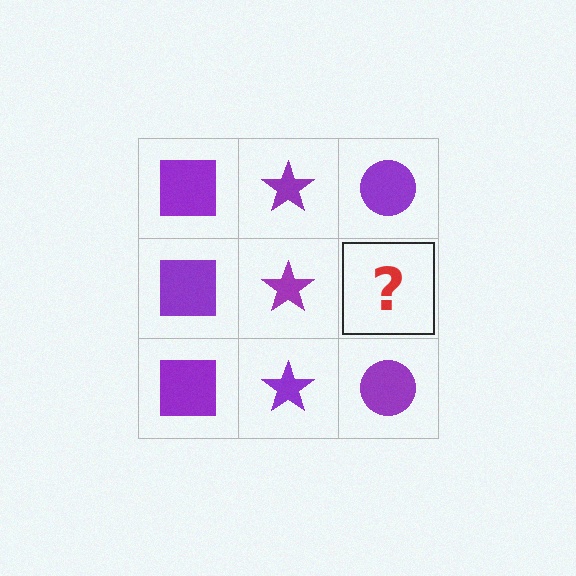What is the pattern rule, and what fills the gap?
The rule is that each column has a consistent shape. The gap should be filled with a purple circle.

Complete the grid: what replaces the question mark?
The question mark should be replaced with a purple circle.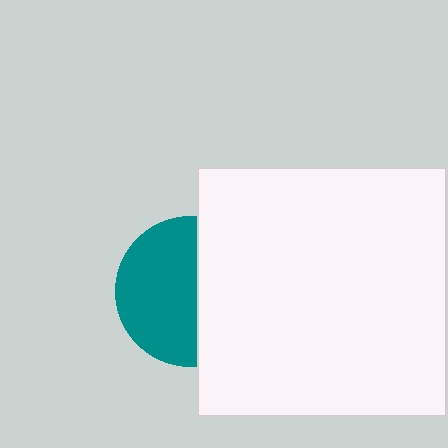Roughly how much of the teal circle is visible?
About half of it is visible (roughly 55%).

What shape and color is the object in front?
The object in front is a white square.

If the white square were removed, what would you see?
You would see the complete teal circle.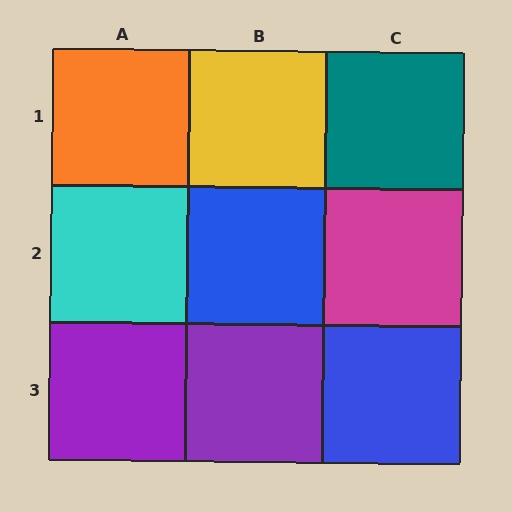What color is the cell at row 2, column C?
Magenta.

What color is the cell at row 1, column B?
Yellow.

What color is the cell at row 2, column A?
Cyan.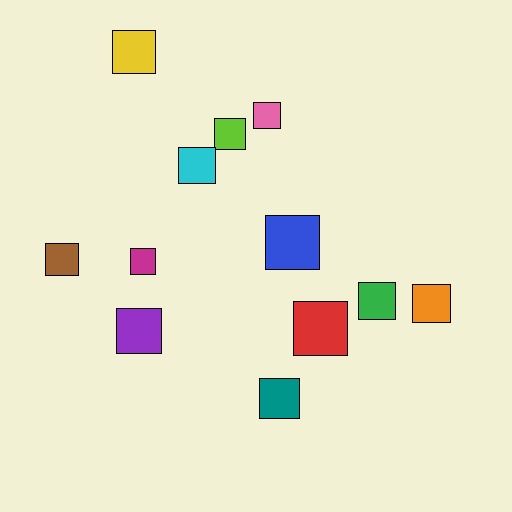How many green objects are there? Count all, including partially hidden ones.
There is 1 green object.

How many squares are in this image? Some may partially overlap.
There are 12 squares.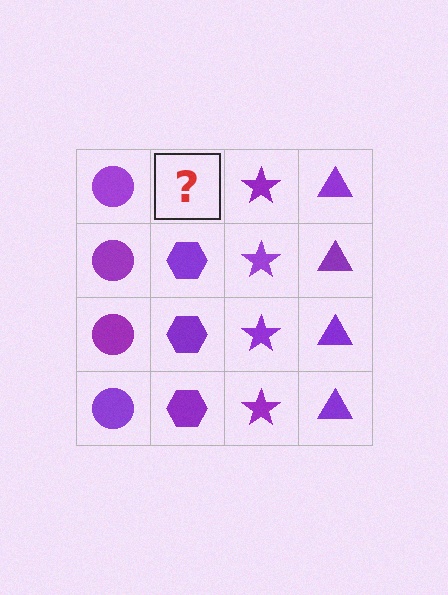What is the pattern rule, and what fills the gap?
The rule is that each column has a consistent shape. The gap should be filled with a purple hexagon.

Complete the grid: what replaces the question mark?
The question mark should be replaced with a purple hexagon.